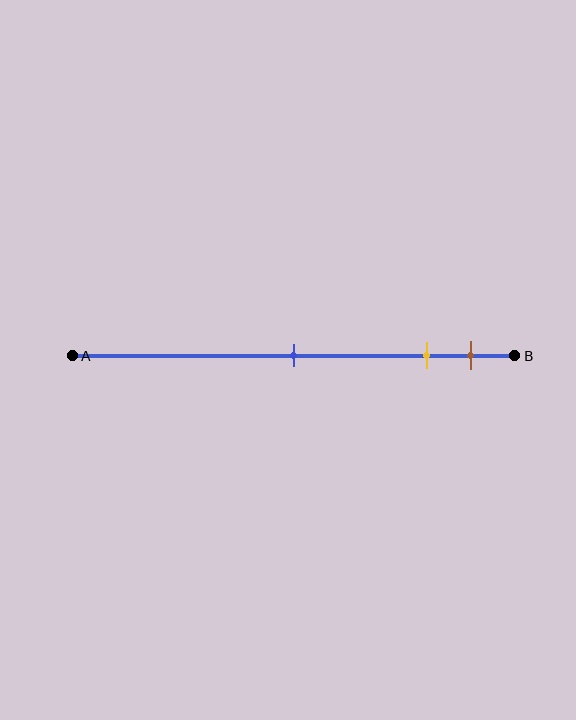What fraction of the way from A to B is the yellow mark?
The yellow mark is approximately 80% (0.8) of the way from A to B.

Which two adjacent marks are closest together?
The yellow and brown marks are the closest adjacent pair.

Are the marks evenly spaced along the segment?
No, the marks are not evenly spaced.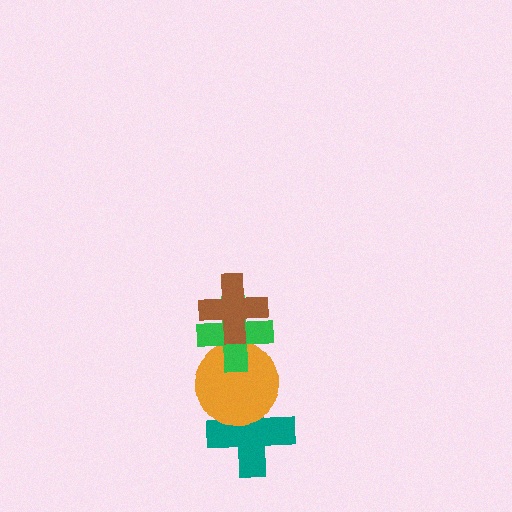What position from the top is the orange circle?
The orange circle is 3rd from the top.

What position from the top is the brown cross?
The brown cross is 1st from the top.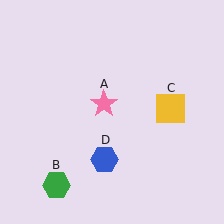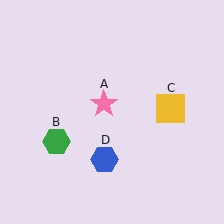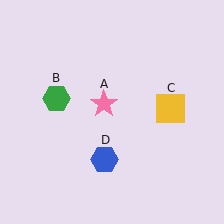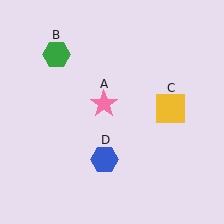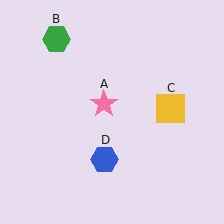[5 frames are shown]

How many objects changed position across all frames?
1 object changed position: green hexagon (object B).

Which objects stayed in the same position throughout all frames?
Pink star (object A) and yellow square (object C) and blue hexagon (object D) remained stationary.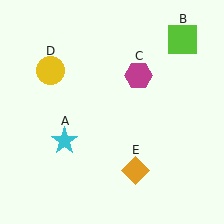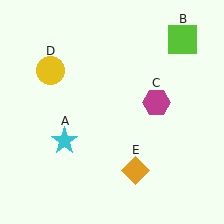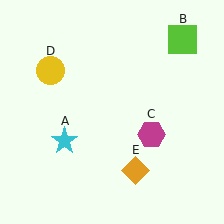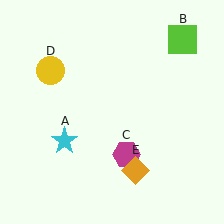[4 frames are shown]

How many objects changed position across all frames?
1 object changed position: magenta hexagon (object C).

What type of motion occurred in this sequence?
The magenta hexagon (object C) rotated clockwise around the center of the scene.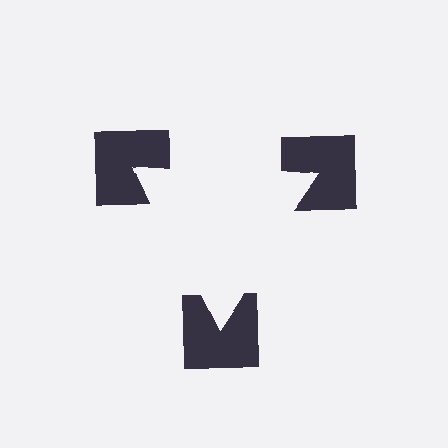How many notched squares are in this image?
There are 3 — one at each vertex of the illusory triangle.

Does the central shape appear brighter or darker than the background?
It typically appears slightly brighter than the background, even though no actual brightness change is drawn.